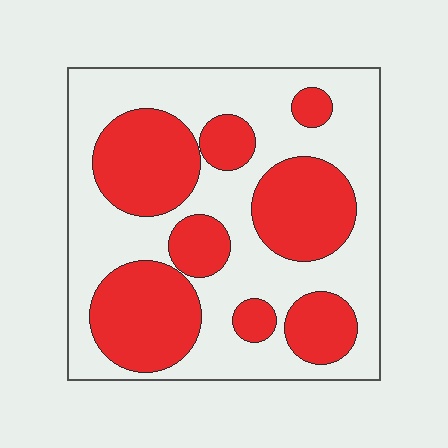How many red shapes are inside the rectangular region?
8.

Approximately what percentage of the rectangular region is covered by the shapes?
Approximately 40%.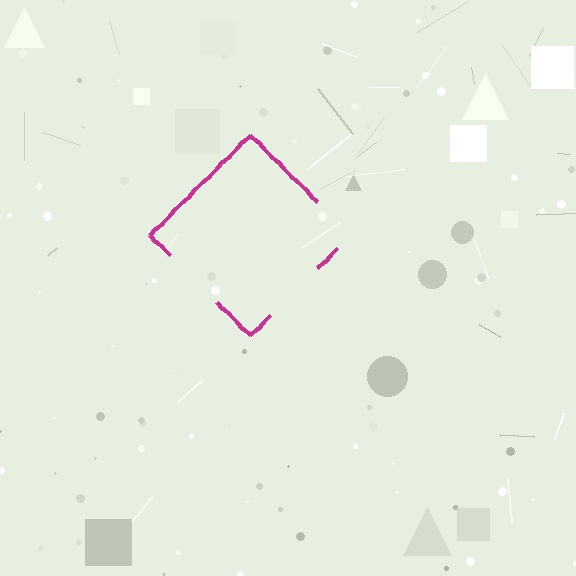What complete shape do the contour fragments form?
The contour fragments form a diamond.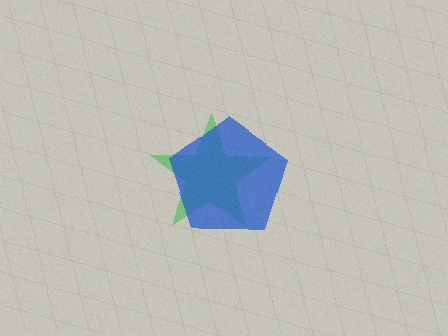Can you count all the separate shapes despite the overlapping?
Yes, there are 2 separate shapes.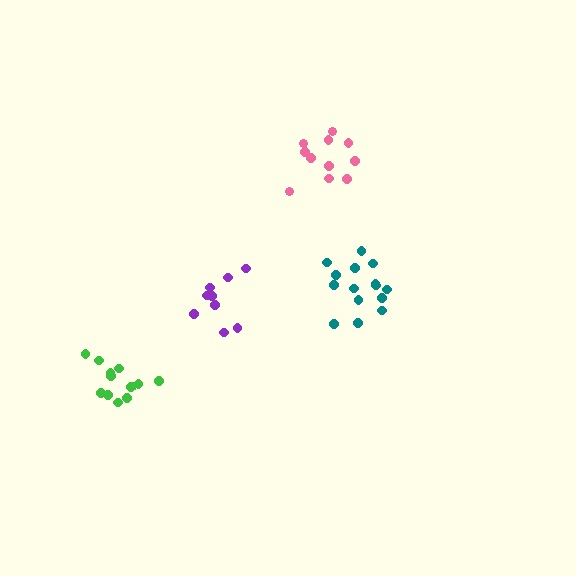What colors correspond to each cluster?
The clusters are colored: green, purple, pink, teal.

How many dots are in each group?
Group 1: 13 dots, Group 2: 9 dots, Group 3: 11 dots, Group 4: 15 dots (48 total).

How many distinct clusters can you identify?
There are 4 distinct clusters.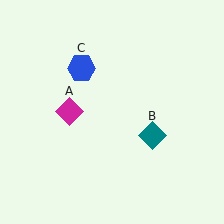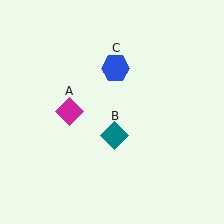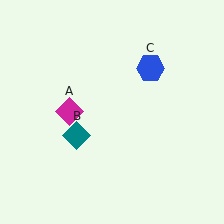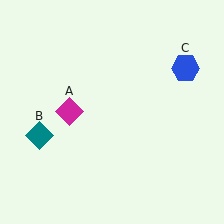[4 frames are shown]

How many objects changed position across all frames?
2 objects changed position: teal diamond (object B), blue hexagon (object C).